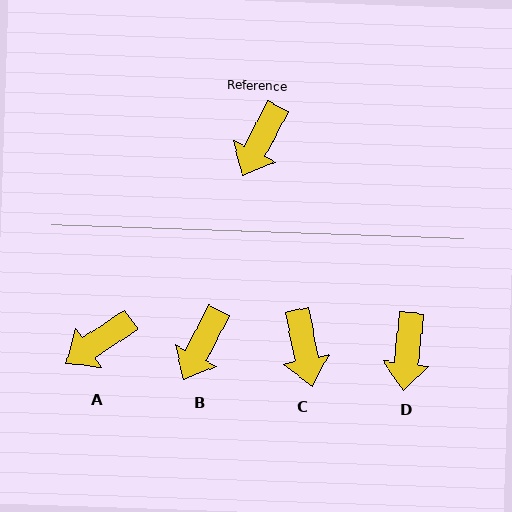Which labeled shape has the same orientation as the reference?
B.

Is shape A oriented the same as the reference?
No, it is off by about 29 degrees.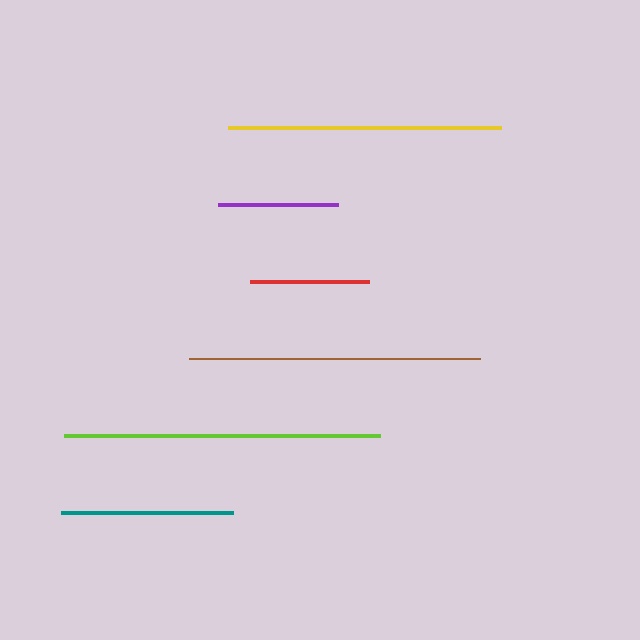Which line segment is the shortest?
The purple line is the shortest at approximately 119 pixels.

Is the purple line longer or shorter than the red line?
The red line is longer than the purple line.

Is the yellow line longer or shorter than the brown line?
The brown line is longer than the yellow line.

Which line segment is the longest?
The lime line is the longest at approximately 316 pixels.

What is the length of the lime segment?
The lime segment is approximately 316 pixels long.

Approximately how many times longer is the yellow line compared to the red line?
The yellow line is approximately 2.3 times the length of the red line.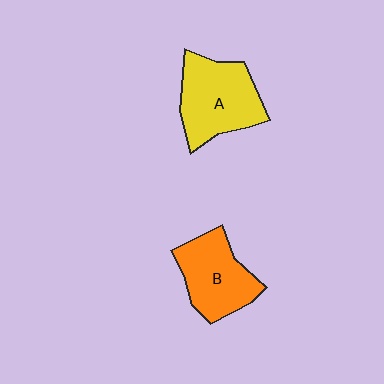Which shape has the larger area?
Shape A (yellow).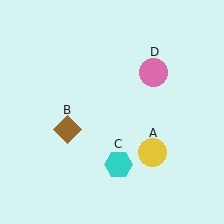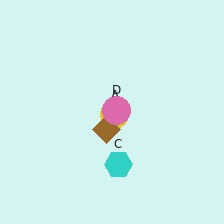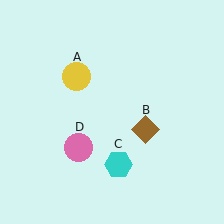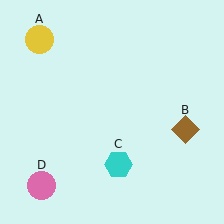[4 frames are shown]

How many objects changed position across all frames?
3 objects changed position: yellow circle (object A), brown diamond (object B), pink circle (object D).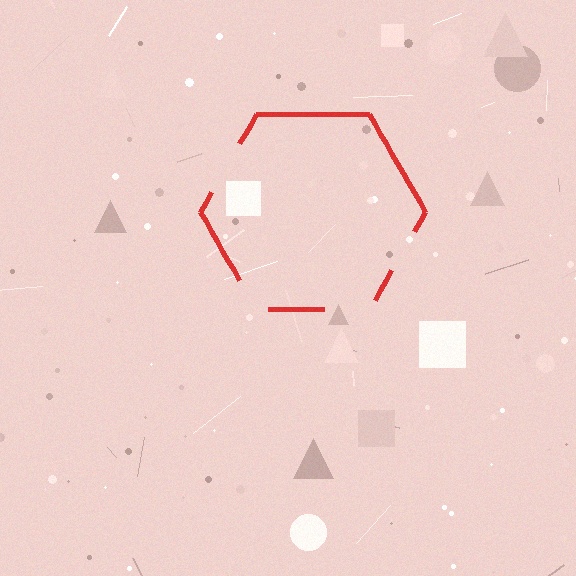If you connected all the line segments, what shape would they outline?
They would outline a hexagon.